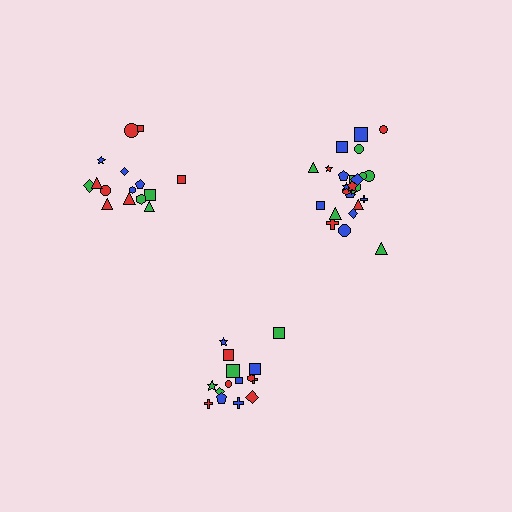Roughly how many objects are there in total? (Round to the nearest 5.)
Roughly 55 objects in total.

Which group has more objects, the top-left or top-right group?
The top-right group.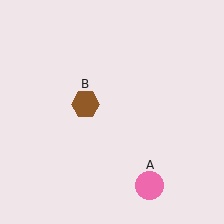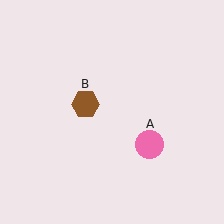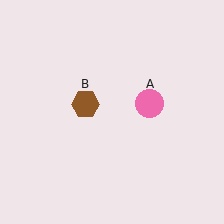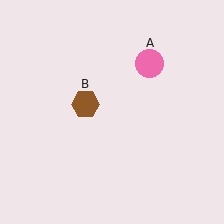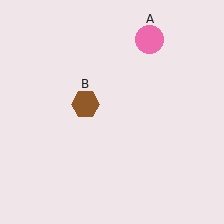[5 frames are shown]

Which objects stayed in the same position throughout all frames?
Brown hexagon (object B) remained stationary.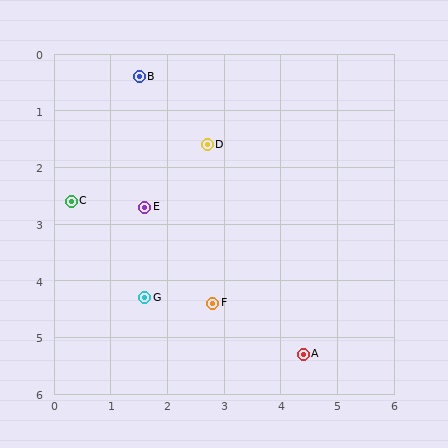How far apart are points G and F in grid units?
Points G and F are about 1.2 grid units apart.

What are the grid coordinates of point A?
Point A is at approximately (4.4, 5.3).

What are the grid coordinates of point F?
Point F is at approximately (2.8, 4.4).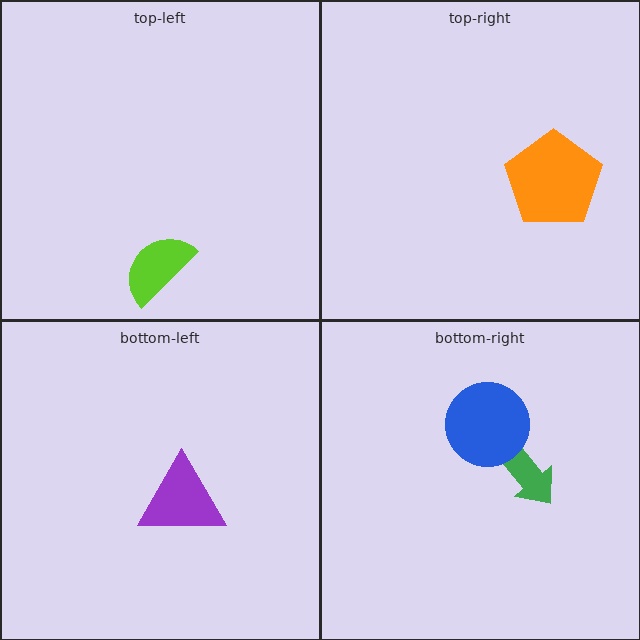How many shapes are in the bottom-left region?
1.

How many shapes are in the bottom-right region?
2.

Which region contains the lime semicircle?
The top-left region.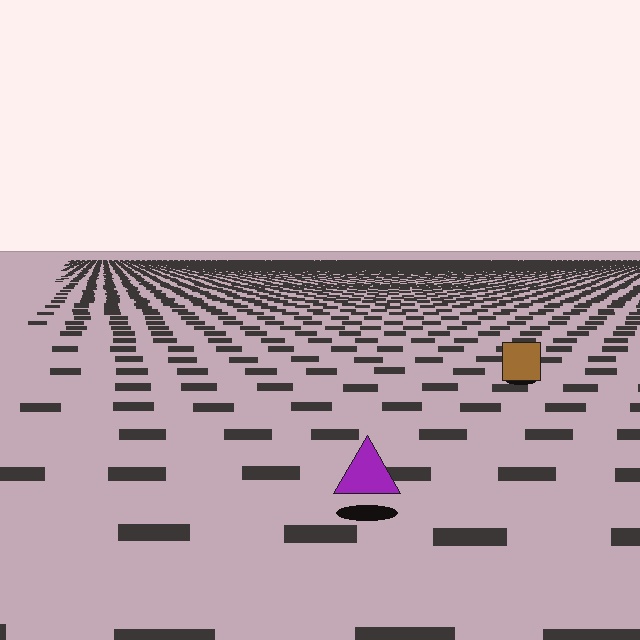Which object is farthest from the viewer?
The brown square is farthest from the viewer. It appears smaller and the ground texture around it is denser.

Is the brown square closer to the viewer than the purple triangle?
No. The purple triangle is closer — you can tell from the texture gradient: the ground texture is coarser near it.